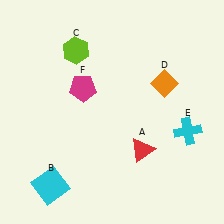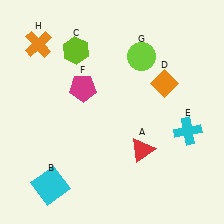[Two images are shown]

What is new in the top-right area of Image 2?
A lime circle (G) was added in the top-right area of Image 2.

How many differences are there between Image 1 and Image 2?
There are 2 differences between the two images.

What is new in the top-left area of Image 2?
An orange cross (H) was added in the top-left area of Image 2.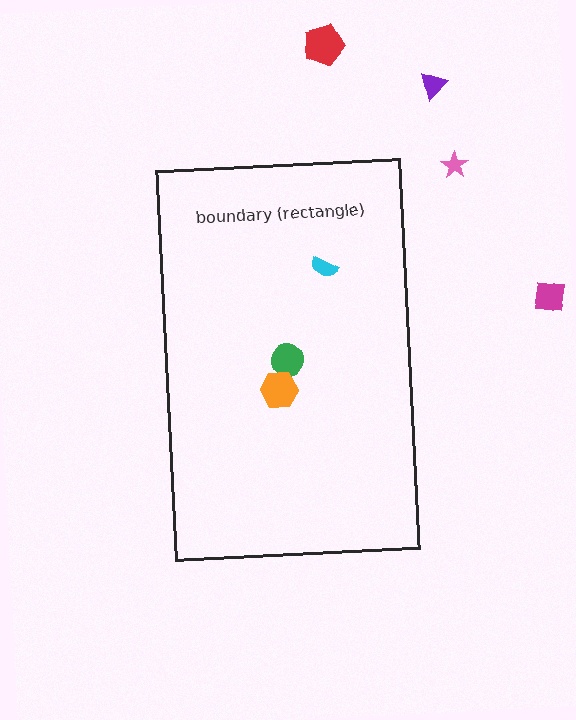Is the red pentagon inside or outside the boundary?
Outside.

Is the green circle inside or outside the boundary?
Inside.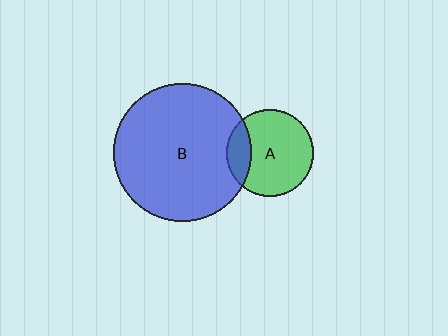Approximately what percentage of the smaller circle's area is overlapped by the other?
Approximately 20%.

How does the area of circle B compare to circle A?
Approximately 2.5 times.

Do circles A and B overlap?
Yes.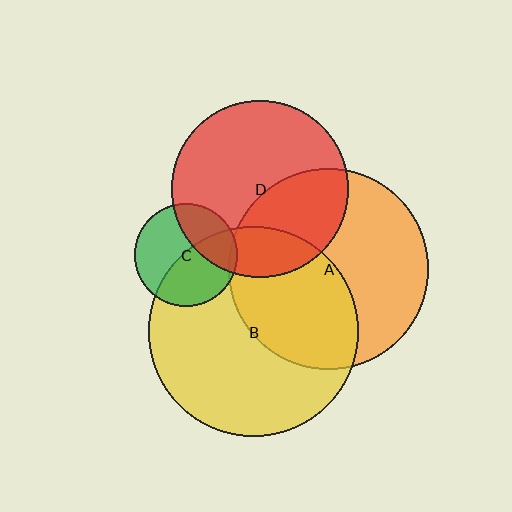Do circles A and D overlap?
Yes.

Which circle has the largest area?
Circle B (yellow).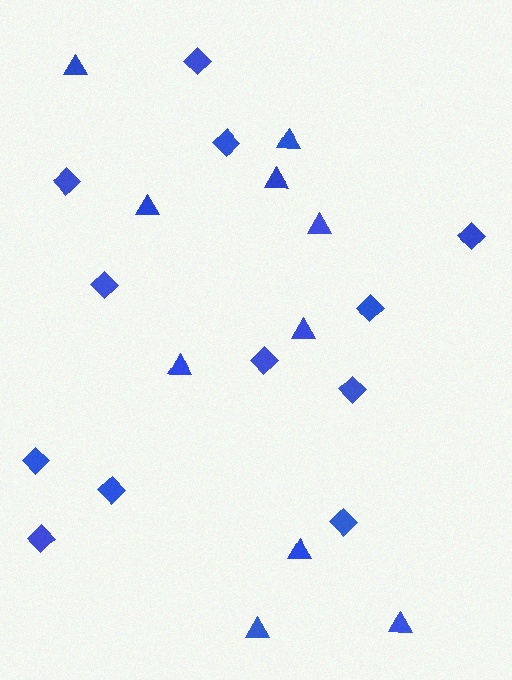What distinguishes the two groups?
There are 2 groups: one group of diamonds (12) and one group of triangles (10).